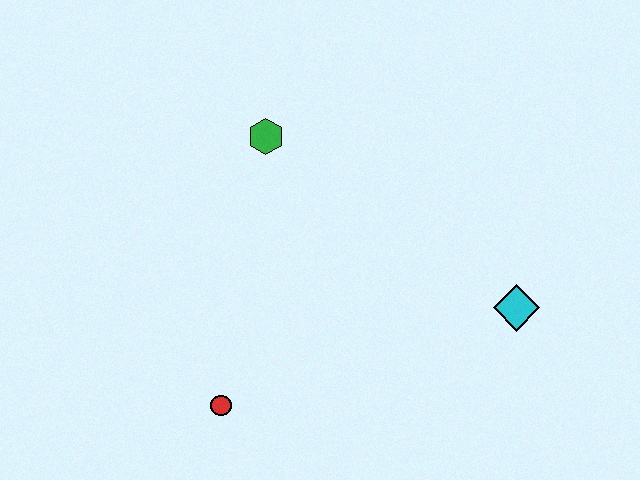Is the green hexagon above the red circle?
Yes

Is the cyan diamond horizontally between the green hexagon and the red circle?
No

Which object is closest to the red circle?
The green hexagon is closest to the red circle.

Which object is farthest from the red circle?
The cyan diamond is farthest from the red circle.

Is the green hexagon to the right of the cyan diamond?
No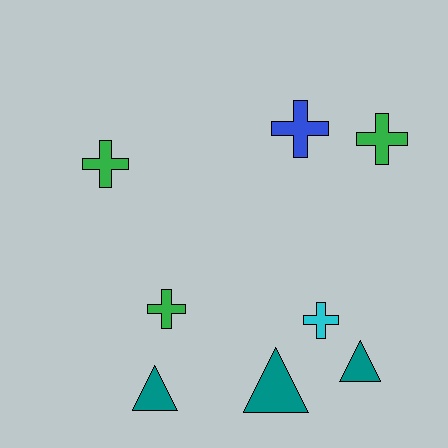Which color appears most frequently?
Teal, with 3 objects.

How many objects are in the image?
There are 8 objects.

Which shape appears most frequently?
Cross, with 5 objects.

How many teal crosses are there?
There are no teal crosses.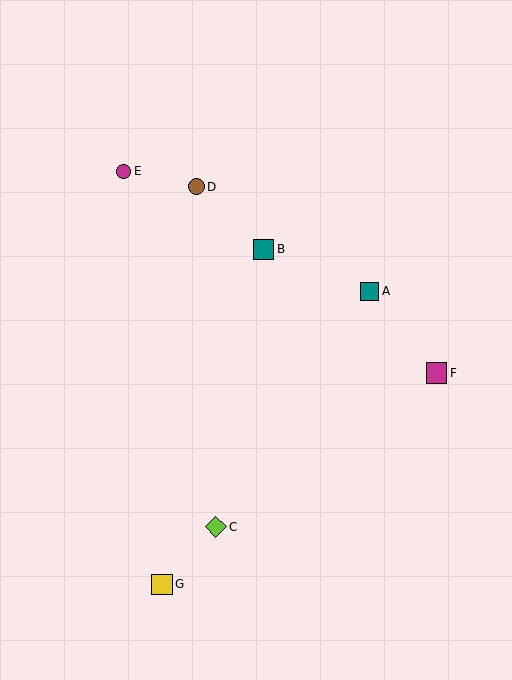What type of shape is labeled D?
Shape D is a brown circle.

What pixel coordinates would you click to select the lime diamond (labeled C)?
Click at (216, 527) to select the lime diamond C.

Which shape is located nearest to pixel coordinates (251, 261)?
The teal square (labeled B) at (264, 249) is nearest to that location.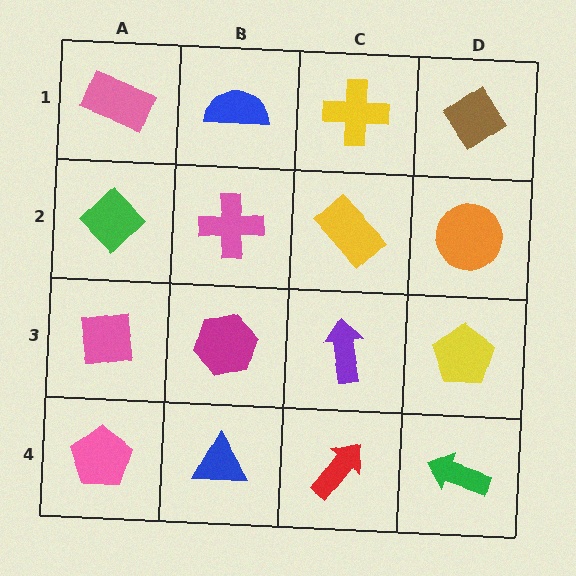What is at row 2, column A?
A green diamond.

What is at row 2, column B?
A pink cross.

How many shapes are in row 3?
4 shapes.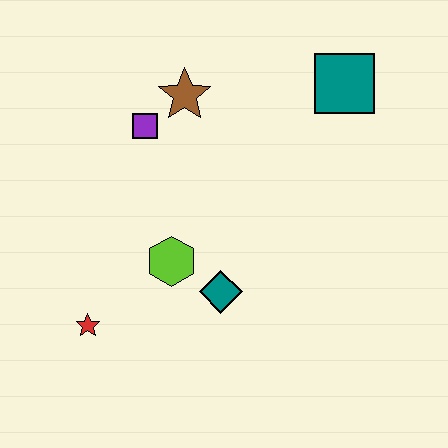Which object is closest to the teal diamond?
The lime hexagon is closest to the teal diamond.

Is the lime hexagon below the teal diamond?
No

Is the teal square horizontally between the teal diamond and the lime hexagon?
No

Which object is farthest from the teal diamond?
The teal square is farthest from the teal diamond.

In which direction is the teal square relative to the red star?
The teal square is to the right of the red star.